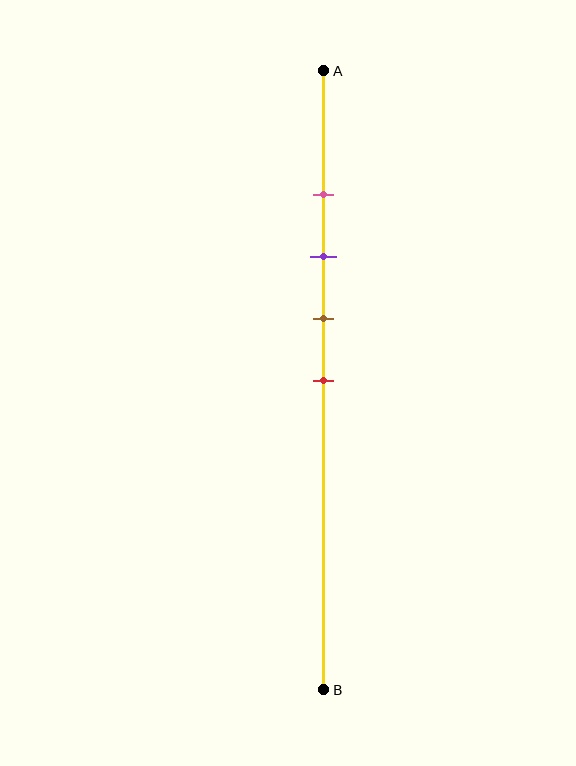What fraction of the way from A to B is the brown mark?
The brown mark is approximately 40% (0.4) of the way from A to B.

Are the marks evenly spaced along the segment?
Yes, the marks are approximately evenly spaced.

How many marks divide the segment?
There are 4 marks dividing the segment.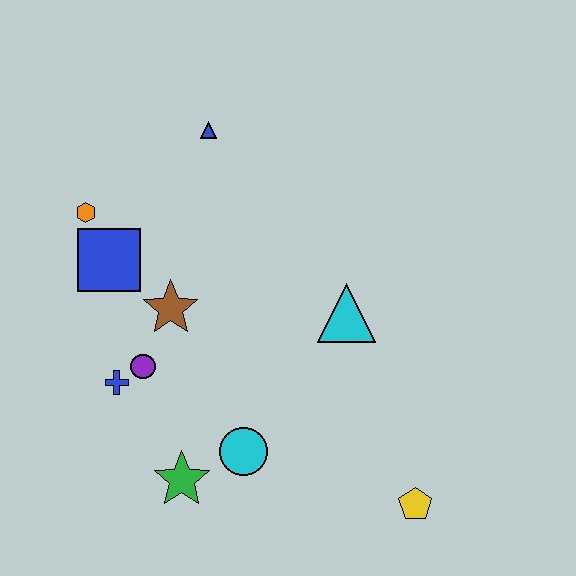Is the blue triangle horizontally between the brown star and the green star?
No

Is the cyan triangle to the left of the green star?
No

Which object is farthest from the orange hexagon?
The yellow pentagon is farthest from the orange hexagon.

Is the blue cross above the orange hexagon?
No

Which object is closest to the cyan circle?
The green star is closest to the cyan circle.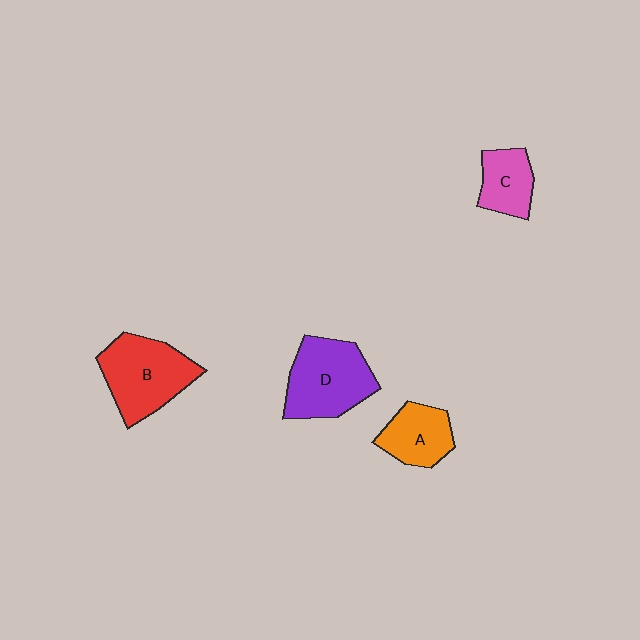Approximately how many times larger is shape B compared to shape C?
Approximately 1.8 times.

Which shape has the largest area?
Shape B (red).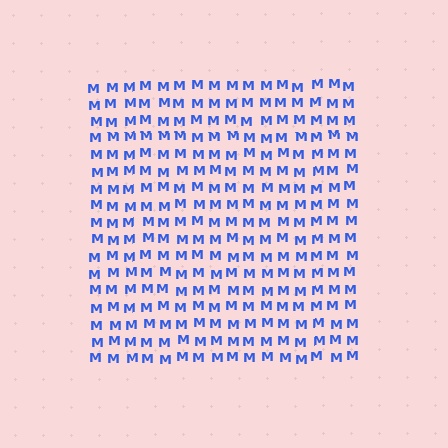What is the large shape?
The large shape is a square.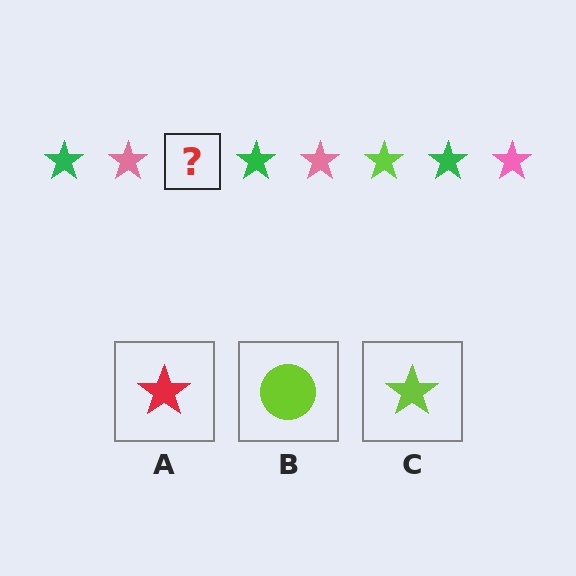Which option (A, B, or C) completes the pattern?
C.